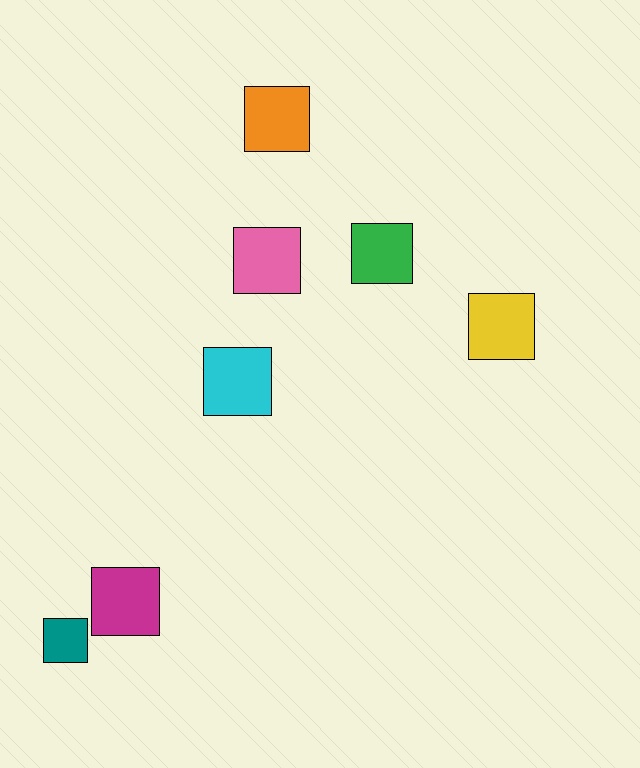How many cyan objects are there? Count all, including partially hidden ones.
There is 1 cyan object.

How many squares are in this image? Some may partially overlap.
There are 7 squares.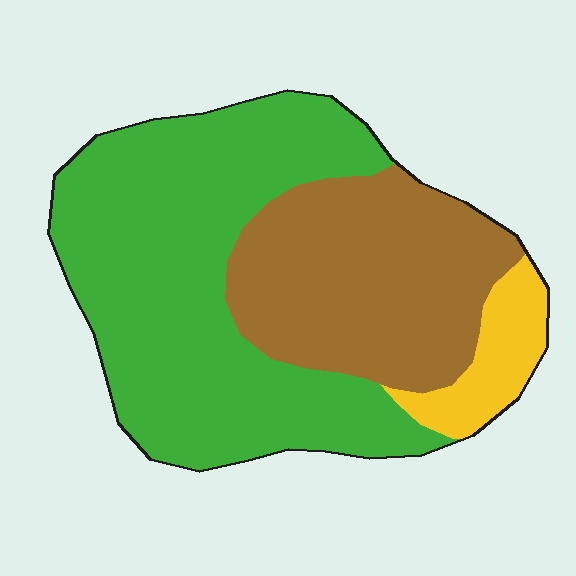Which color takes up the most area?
Green, at roughly 55%.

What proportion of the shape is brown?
Brown covers around 35% of the shape.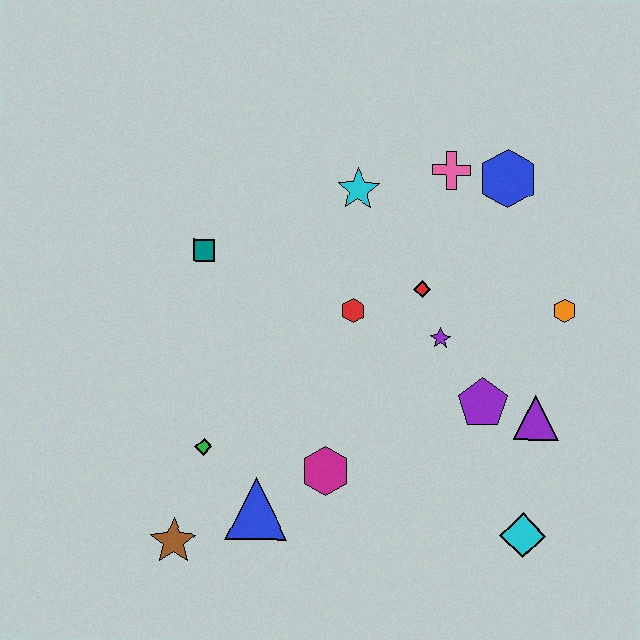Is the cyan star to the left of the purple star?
Yes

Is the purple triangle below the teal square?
Yes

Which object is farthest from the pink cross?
The brown star is farthest from the pink cross.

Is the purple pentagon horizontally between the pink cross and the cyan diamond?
Yes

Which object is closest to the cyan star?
The pink cross is closest to the cyan star.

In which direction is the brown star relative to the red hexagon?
The brown star is below the red hexagon.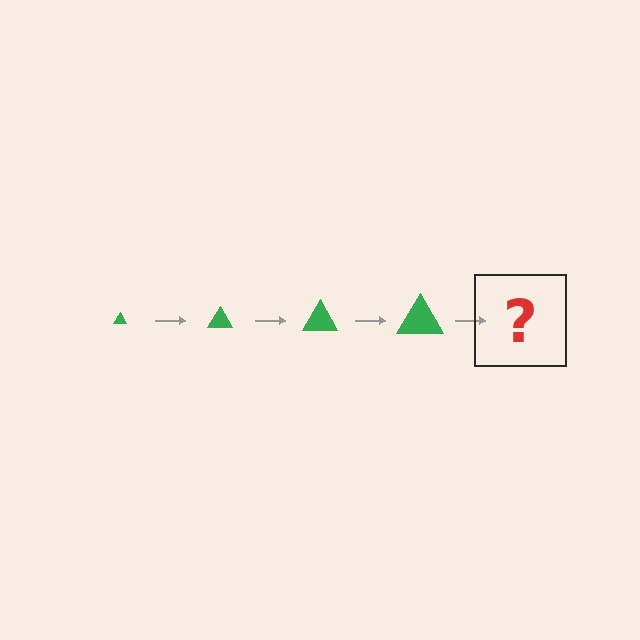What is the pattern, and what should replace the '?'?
The pattern is that the triangle gets progressively larger each step. The '?' should be a green triangle, larger than the previous one.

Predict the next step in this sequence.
The next step is a green triangle, larger than the previous one.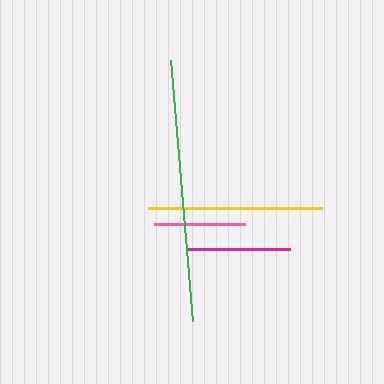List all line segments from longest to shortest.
From longest to shortest: green, yellow, magenta, pink.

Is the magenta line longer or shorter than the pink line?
The magenta line is longer than the pink line.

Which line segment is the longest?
The green line is the longest at approximately 263 pixels.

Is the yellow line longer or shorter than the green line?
The green line is longer than the yellow line.